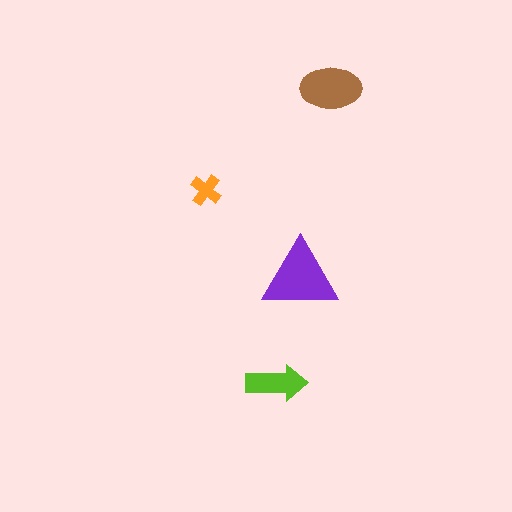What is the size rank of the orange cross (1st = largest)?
4th.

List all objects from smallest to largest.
The orange cross, the lime arrow, the brown ellipse, the purple triangle.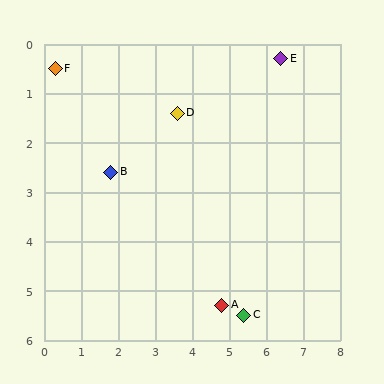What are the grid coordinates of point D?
Point D is at approximately (3.6, 1.4).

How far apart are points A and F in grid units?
Points A and F are about 6.6 grid units apart.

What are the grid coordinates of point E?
Point E is at approximately (6.4, 0.3).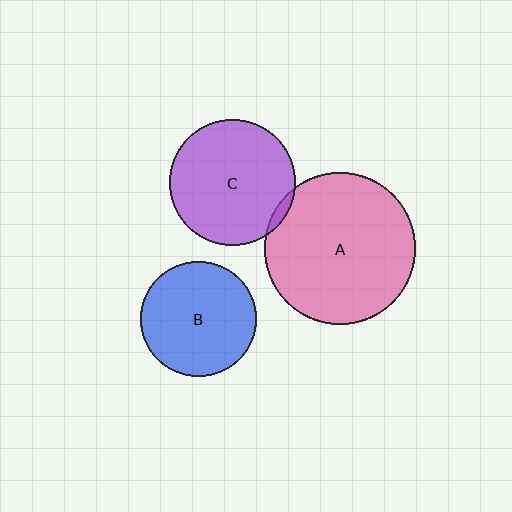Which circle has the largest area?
Circle A (pink).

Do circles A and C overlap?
Yes.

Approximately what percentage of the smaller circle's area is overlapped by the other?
Approximately 5%.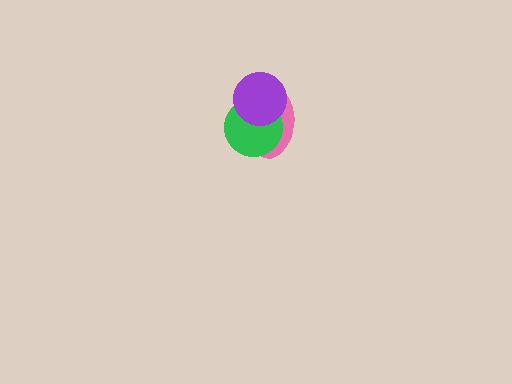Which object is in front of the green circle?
The purple circle is in front of the green circle.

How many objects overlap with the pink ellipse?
2 objects overlap with the pink ellipse.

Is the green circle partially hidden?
Yes, it is partially covered by another shape.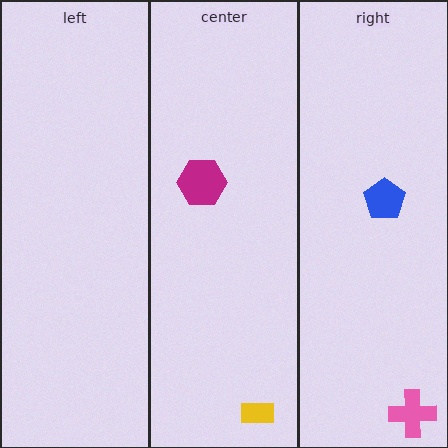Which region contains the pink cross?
The right region.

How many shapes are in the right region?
2.